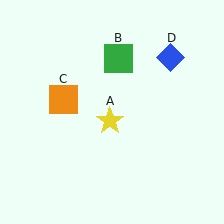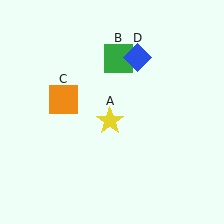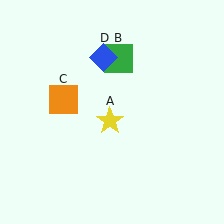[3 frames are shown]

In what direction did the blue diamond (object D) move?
The blue diamond (object D) moved left.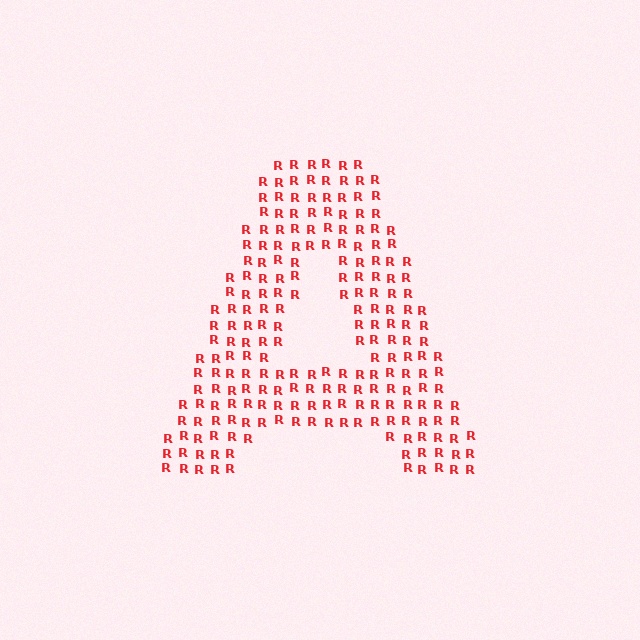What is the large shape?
The large shape is the letter A.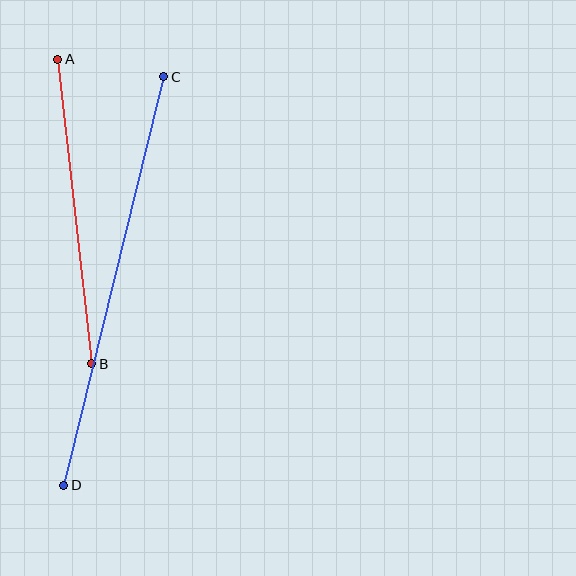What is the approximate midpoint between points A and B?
The midpoint is at approximately (75, 211) pixels.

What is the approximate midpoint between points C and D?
The midpoint is at approximately (114, 281) pixels.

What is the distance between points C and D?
The distance is approximately 421 pixels.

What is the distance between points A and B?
The distance is approximately 307 pixels.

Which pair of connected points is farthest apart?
Points C and D are farthest apart.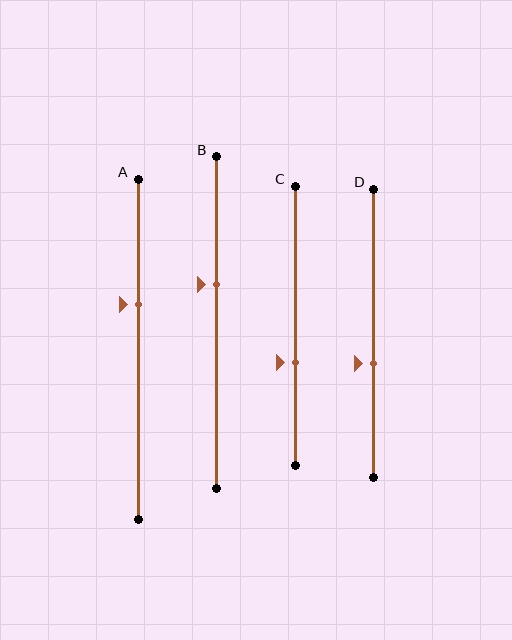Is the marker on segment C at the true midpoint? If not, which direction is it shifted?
No, the marker on segment C is shifted downward by about 13% of the segment length.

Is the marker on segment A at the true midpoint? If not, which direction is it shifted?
No, the marker on segment A is shifted upward by about 13% of the segment length.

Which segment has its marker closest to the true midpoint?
Segment D has its marker closest to the true midpoint.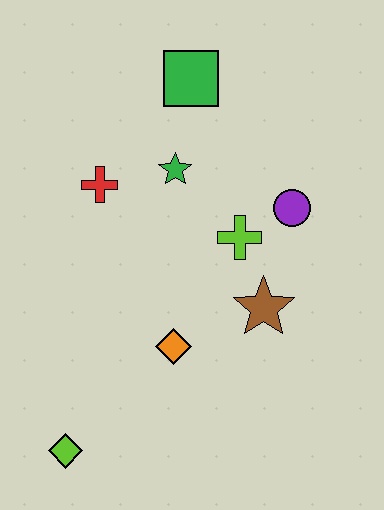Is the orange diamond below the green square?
Yes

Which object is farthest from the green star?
The lime diamond is farthest from the green star.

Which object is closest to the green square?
The green star is closest to the green square.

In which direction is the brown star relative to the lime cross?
The brown star is below the lime cross.